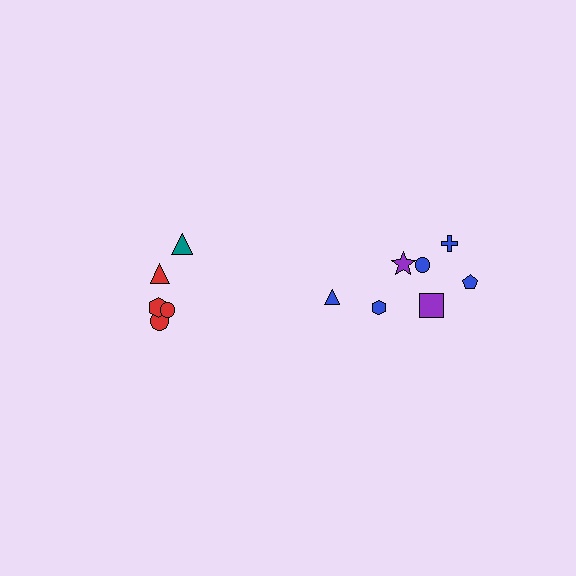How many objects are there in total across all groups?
There are 12 objects.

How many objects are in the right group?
There are 7 objects.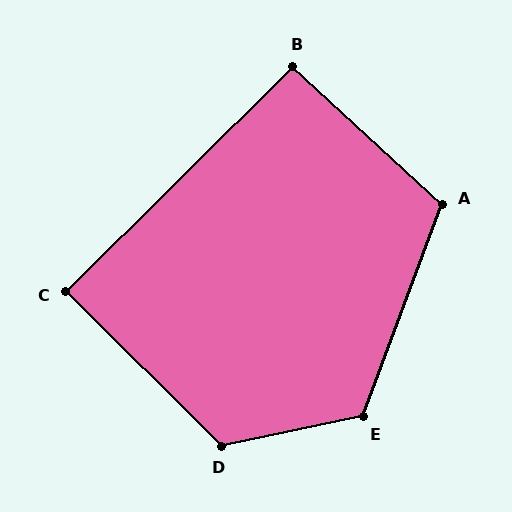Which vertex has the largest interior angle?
D, at approximately 123 degrees.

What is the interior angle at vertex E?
Approximately 122 degrees (obtuse).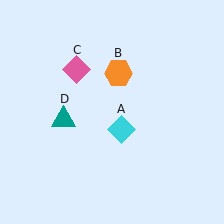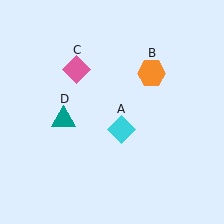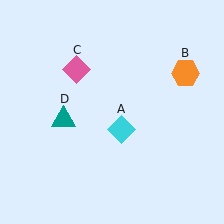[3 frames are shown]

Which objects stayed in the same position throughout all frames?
Cyan diamond (object A) and pink diamond (object C) and teal triangle (object D) remained stationary.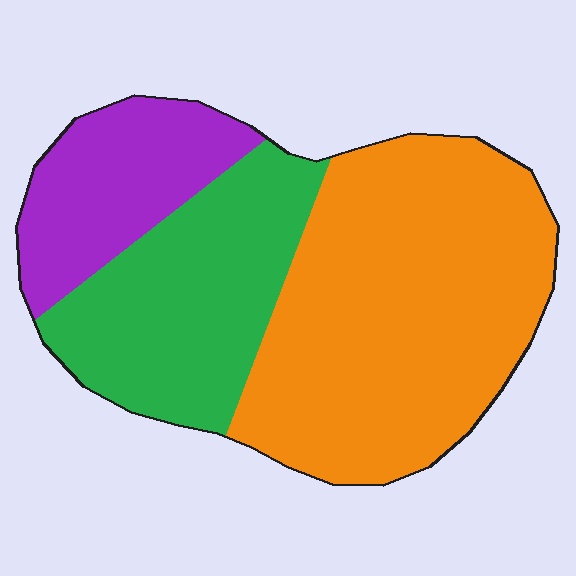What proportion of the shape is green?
Green covers 29% of the shape.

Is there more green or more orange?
Orange.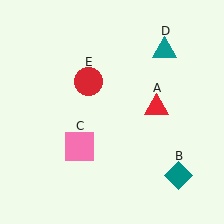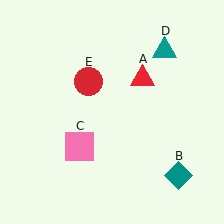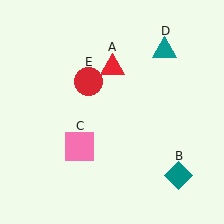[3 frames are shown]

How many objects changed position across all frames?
1 object changed position: red triangle (object A).